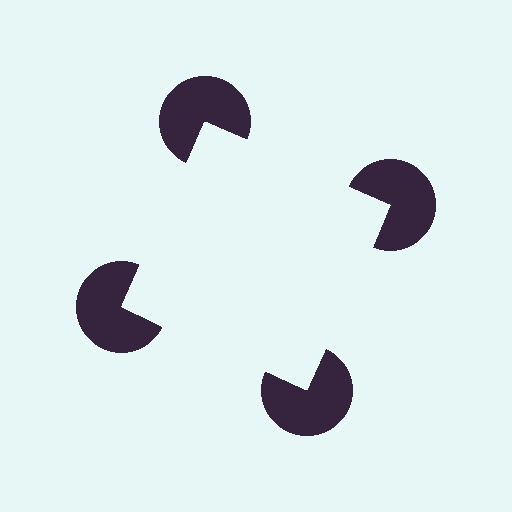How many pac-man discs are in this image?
There are 4 — one at each vertex of the illusory square.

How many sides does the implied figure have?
4 sides.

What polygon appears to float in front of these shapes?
An illusory square — its edges are inferred from the aligned wedge cuts in the pac-man discs, not physically drawn.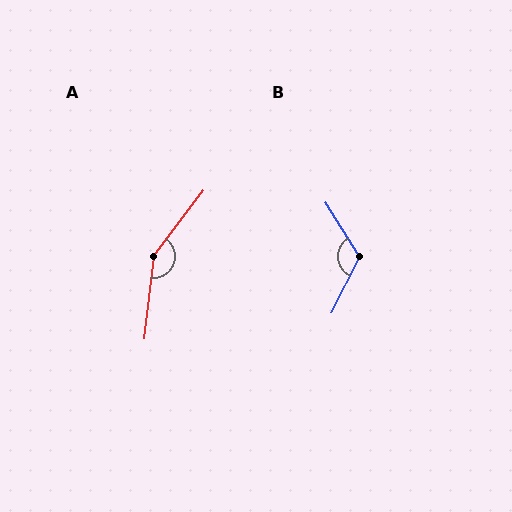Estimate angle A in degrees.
Approximately 149 degrees.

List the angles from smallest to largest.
B (121°), A (149°).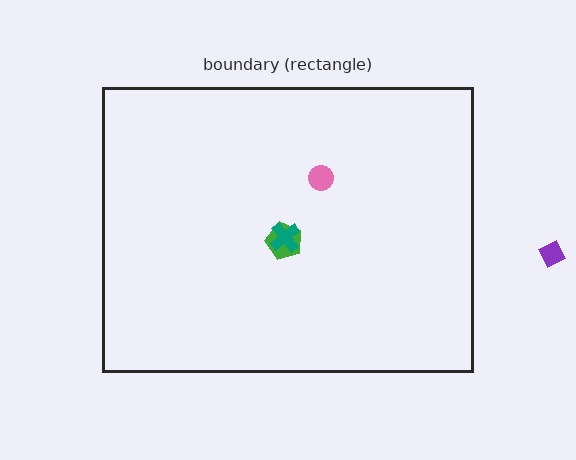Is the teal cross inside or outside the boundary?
Inside.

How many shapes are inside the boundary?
3 inside, 1 outside.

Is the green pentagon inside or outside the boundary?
Inside.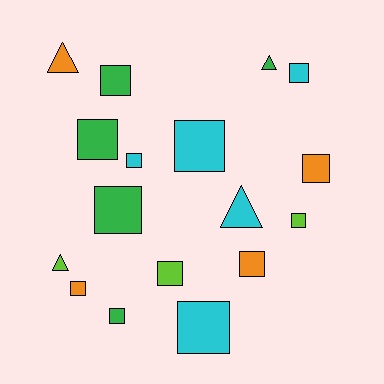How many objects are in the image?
There are 17 objects.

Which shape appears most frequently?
Square, with 13 objects.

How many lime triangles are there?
There is 1 lime triangle.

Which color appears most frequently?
Cyan, with 5 objects.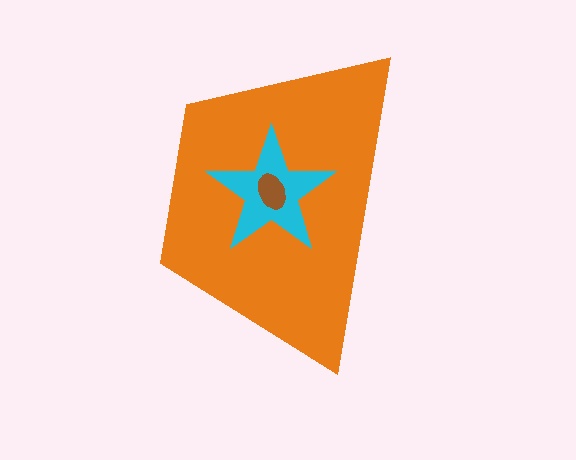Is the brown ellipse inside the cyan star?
Yes.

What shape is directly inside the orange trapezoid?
The cyan star.